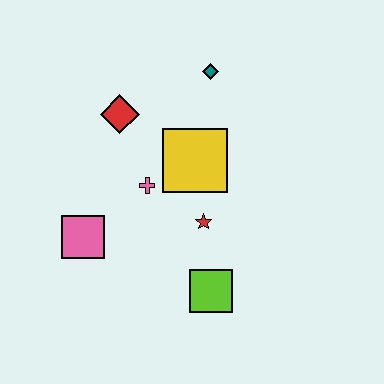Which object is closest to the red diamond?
The pink cross is closest to the red diamond.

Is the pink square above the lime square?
Yes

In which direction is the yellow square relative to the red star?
The yellow square is above the red star.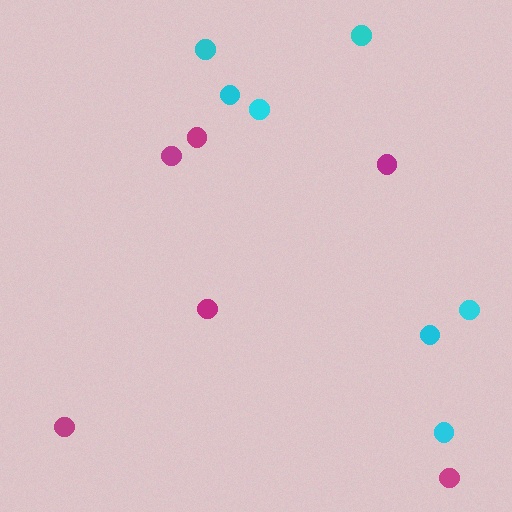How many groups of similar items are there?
There are 2 groups: one group of cyan circles (7) and one group of magenta circles (6).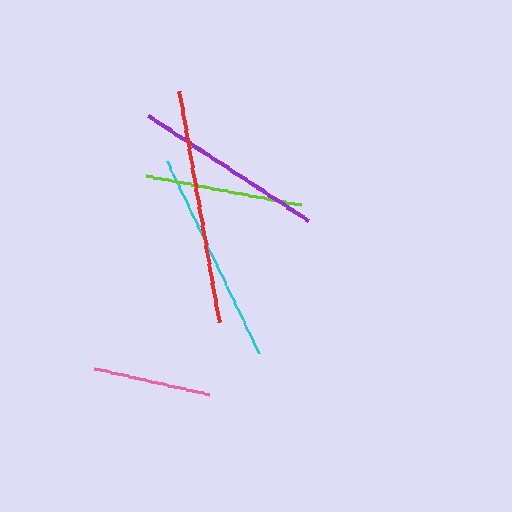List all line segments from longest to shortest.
From longest to shortest: red, cyan, purple, lime, pink.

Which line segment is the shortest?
The pink line is the shortest at approximately 118 pixels.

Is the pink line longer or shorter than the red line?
The red line is longer than the pink line.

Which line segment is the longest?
The red line is the longest at approximately 234 pixels.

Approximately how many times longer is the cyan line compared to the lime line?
The cyan line is approximately 1.4 times the length of the lime line.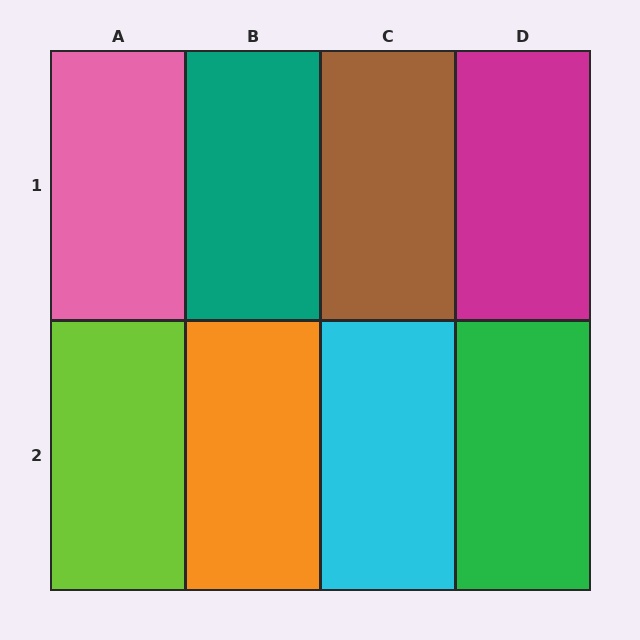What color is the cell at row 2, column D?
Green.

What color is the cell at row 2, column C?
Cyan.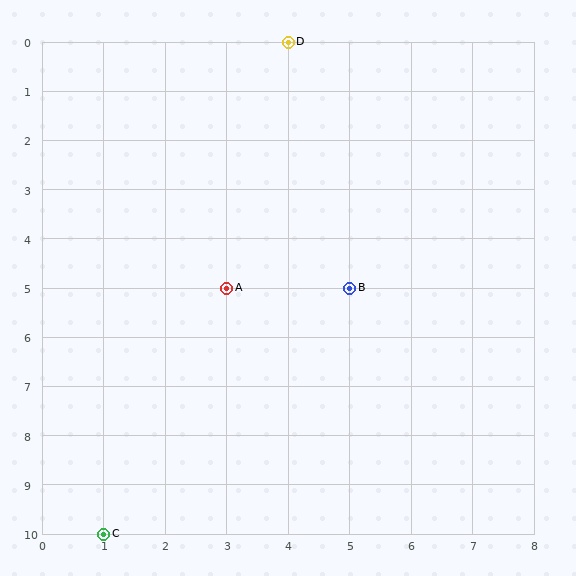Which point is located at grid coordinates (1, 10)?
Point C is at (1, 10).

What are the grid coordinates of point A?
Point A is at grid coordinates (3, 5).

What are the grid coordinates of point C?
Point C is at grid coordinates (1, 10).